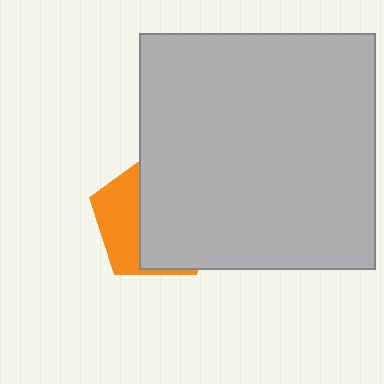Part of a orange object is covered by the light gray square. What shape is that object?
It is a pentagon.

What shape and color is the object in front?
The object in front is a light gray square.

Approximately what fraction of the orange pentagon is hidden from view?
Roughly 64% of the orange pentagon is hidden behind the light gray square.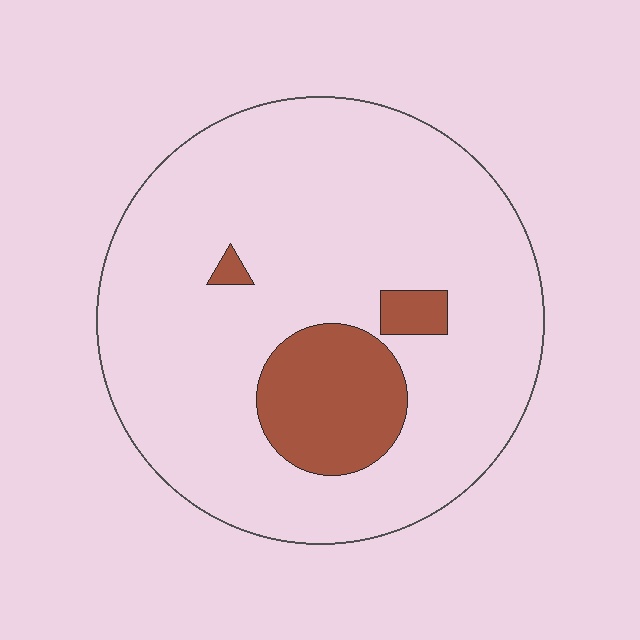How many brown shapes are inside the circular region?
3.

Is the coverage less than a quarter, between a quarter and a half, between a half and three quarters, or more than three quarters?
Less than a quarter.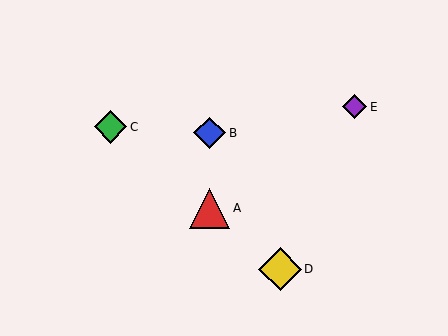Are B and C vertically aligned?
No, B is at x≈210 and C is at x≈111.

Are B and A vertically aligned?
Yes, both are at x≈210.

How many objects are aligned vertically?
2 objects (A, B) are aligned vertically.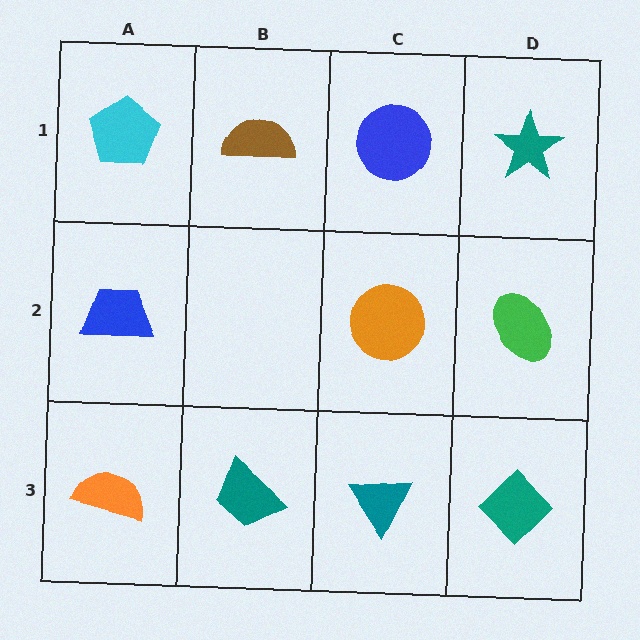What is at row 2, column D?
A green ellipse.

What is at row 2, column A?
A blue trapezoid.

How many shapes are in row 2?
3 shapes.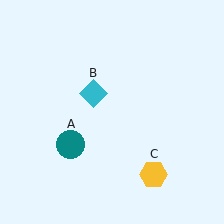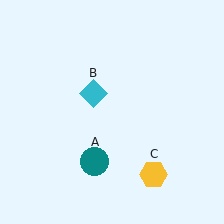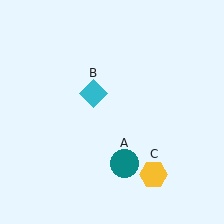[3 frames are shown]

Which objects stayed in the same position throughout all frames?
Cyan diamond (object B) and yellow hexagon (object C) remained stationary.